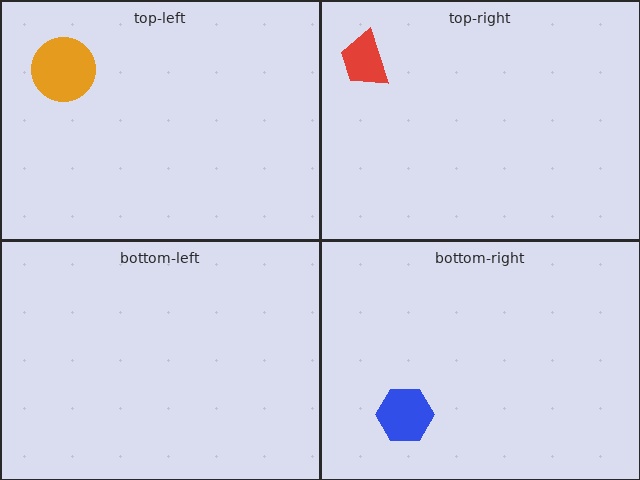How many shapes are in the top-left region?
1.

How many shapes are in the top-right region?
1.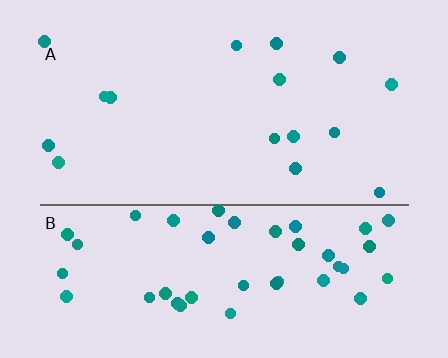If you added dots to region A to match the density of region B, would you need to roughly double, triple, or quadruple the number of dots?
Approximately triple.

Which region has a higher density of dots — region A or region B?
B (the bottom).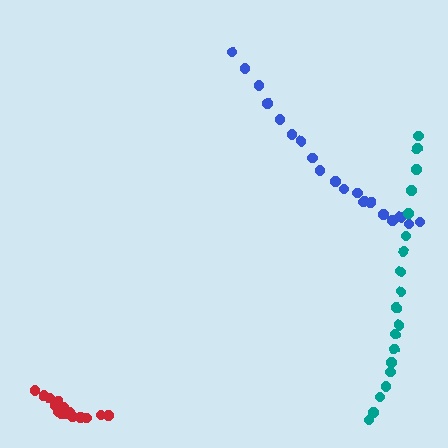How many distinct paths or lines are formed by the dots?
There are 3 distinct paths.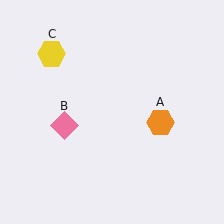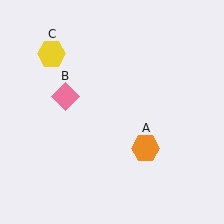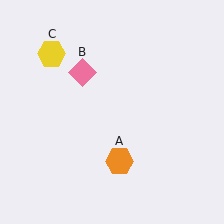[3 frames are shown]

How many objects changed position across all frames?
2 objects changed position: orange hexagon (object A), pink diamond (object B).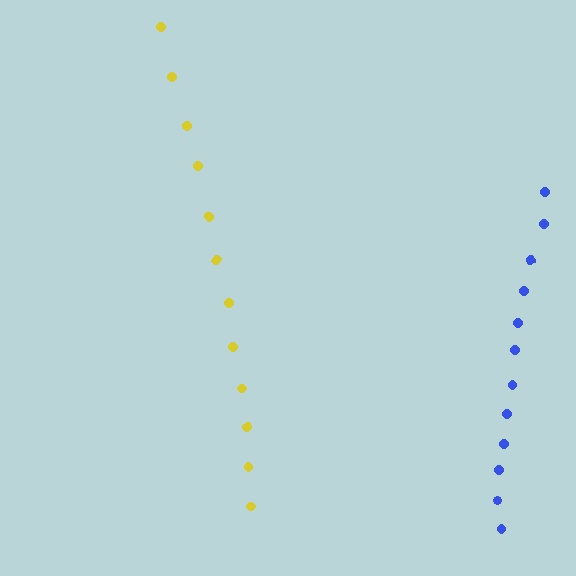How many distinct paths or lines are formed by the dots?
There are 2 distinct paths.